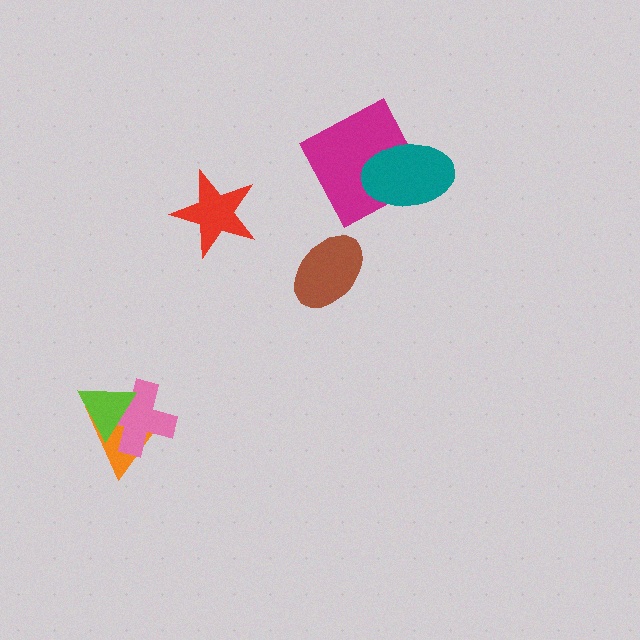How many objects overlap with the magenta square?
1 object overlaps with the magenta square.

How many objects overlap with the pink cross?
2 objects overlap with the pink cross.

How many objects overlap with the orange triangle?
2 objects overlap with the orange triangle.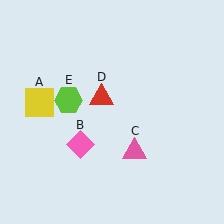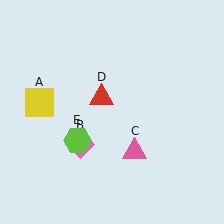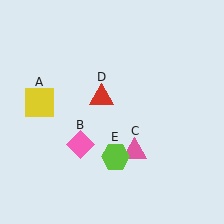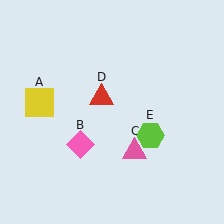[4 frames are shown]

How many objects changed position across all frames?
1 object changed position: lime hexagon (object E).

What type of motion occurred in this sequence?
The lime hexagon (object E) rotated counterclockwise around the center of the scene.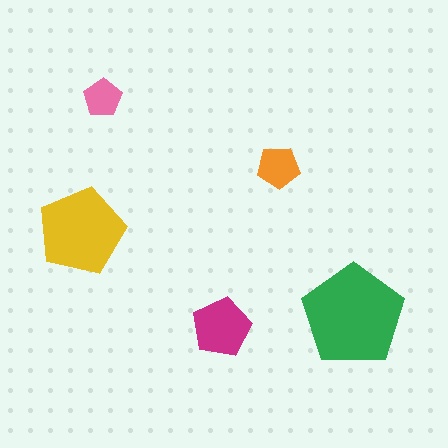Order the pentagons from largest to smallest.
the green one, the yellow one, the magenta one, the orange one, the pink one.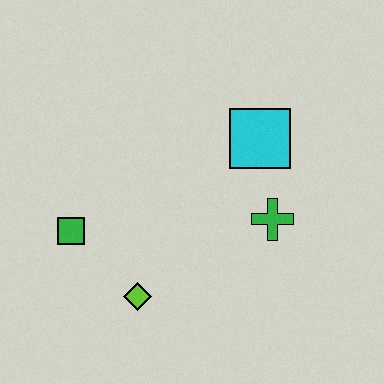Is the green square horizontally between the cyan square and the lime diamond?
No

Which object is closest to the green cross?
The cyan square is closest to the green cross.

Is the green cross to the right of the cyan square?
Yes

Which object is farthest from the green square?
The cyan square is farthest from the green square.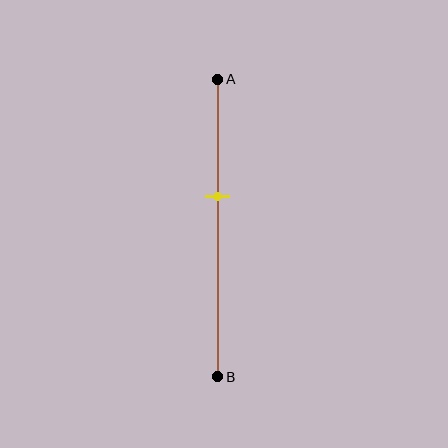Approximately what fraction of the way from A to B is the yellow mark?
The yellow mark is approximately 40% of the way from A to B.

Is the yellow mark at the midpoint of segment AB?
No, the mark is at about 40% from A, not at the 50% midpoint.